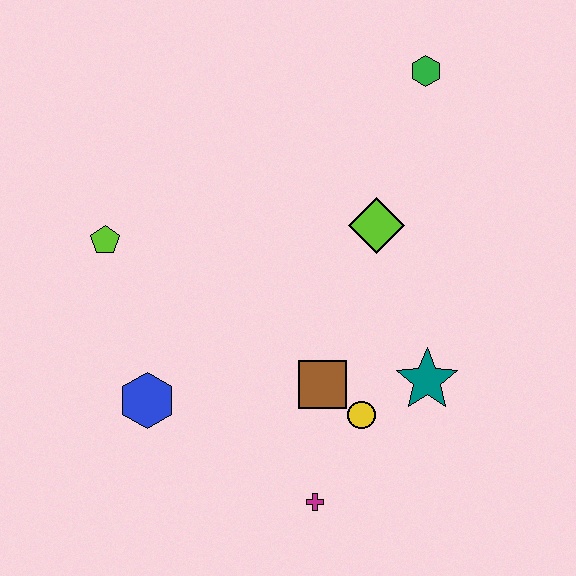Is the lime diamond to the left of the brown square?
No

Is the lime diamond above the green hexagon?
No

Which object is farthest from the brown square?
The green hexagon is farthest from the brown square.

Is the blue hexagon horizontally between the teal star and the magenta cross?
No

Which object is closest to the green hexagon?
The lime diamond is closest to the green hexagon.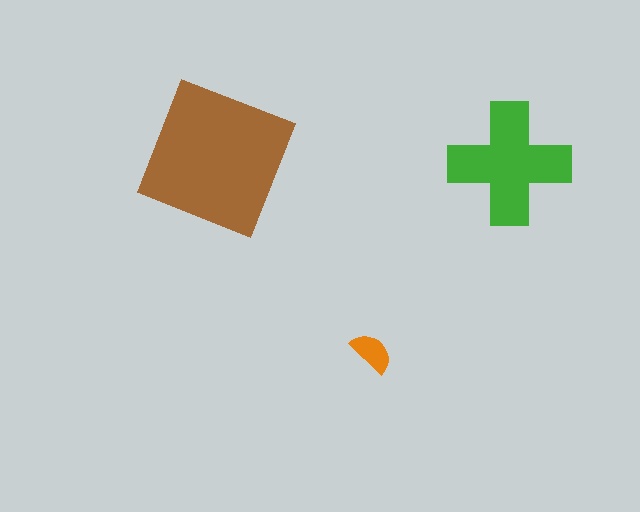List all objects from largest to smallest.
The brown square, the green cross, the orange semicircle.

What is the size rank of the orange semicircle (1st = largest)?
3rd.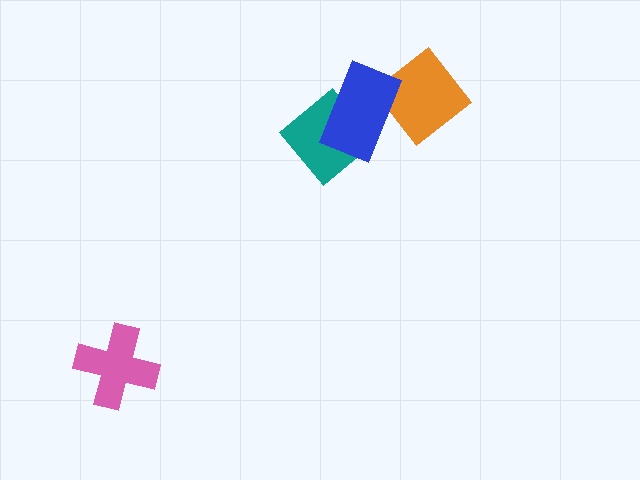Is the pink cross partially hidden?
No, no other shape covers it.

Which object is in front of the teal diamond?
The blue rectangle is in front of the teal diamond.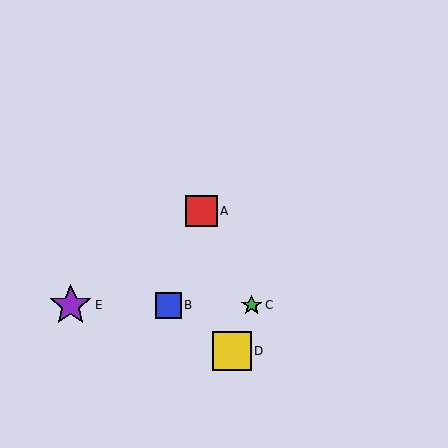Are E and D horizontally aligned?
No, E is at y≈305 and D is at y≈351.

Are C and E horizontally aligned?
Yes, both are at y≈305.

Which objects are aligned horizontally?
Objects B, C, E are aligned horizontally.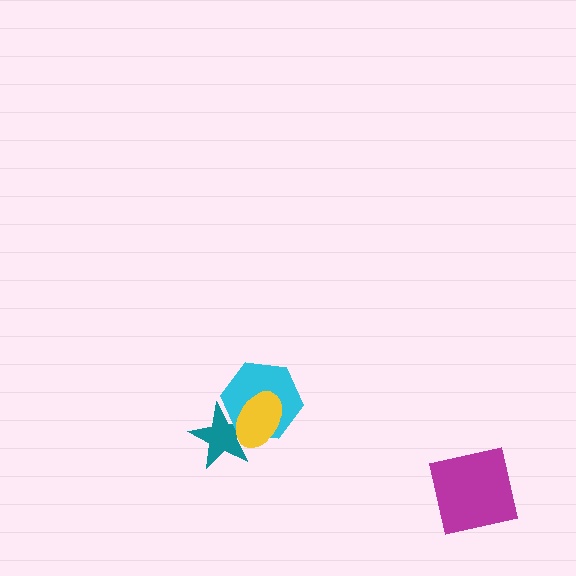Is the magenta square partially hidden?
No, no other shape covers it.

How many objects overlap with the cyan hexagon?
2 objects overlap with the cyan hexagon.